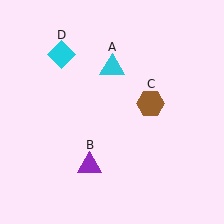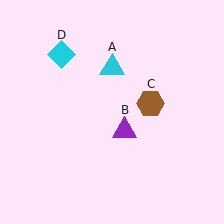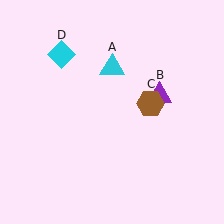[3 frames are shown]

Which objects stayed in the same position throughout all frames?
Cyan triangle (object A) and brown hexagon (object C) and cyan diamond (object D) remained stationary.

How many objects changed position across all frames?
1 object changed position: purple triangle (object B).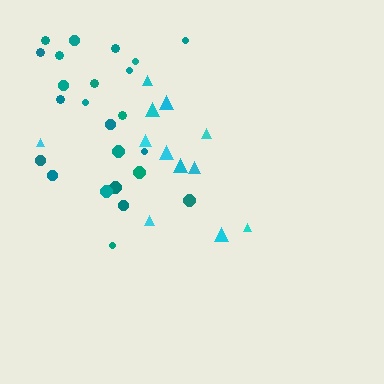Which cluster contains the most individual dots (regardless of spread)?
Teal (26).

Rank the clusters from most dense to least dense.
teal, cyan.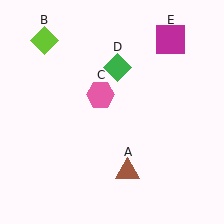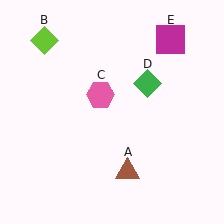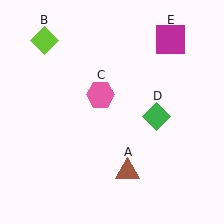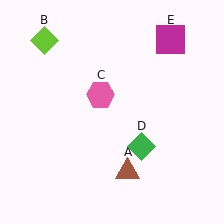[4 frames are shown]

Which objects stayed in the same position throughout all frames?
Brown triangle (object A) and lime diamond (object B) and pink hexagon (object C) and magenta square (object E) remained stationary.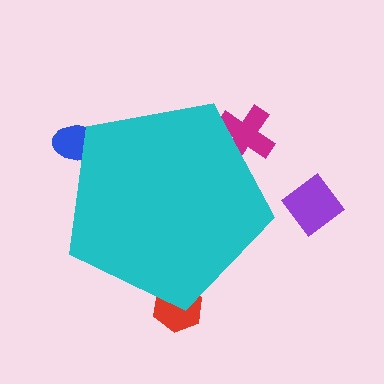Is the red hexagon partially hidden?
Yes, the red hexagon is partially hidden behind the cyan pentagon.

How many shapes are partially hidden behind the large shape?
3 shapes are partially hidden.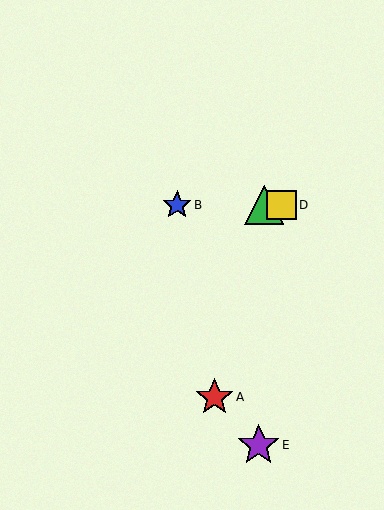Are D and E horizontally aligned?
No, D is at y≈205 and E is at y≈445.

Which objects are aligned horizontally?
Objects B, C, D are aligned horizontally.